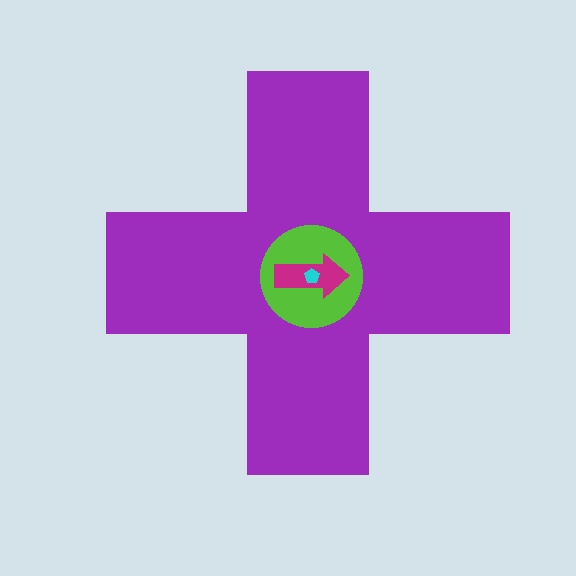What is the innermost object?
The cyan pentagon.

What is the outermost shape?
The purple cross.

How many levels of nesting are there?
4.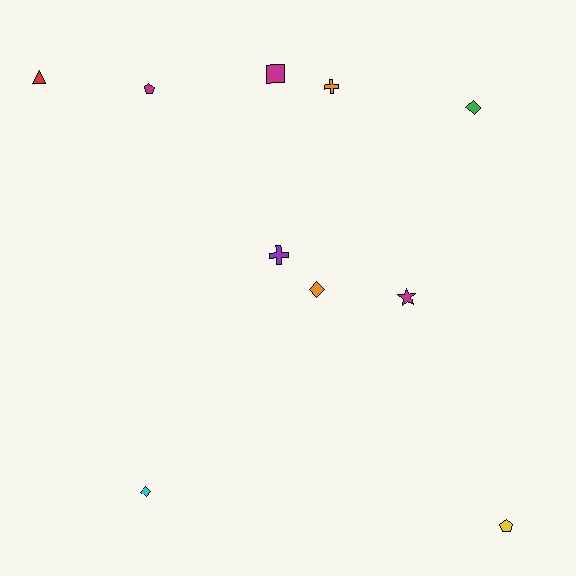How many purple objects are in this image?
There is 1 purple object.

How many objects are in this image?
There are 10 objects.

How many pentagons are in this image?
There are 2 pentagons.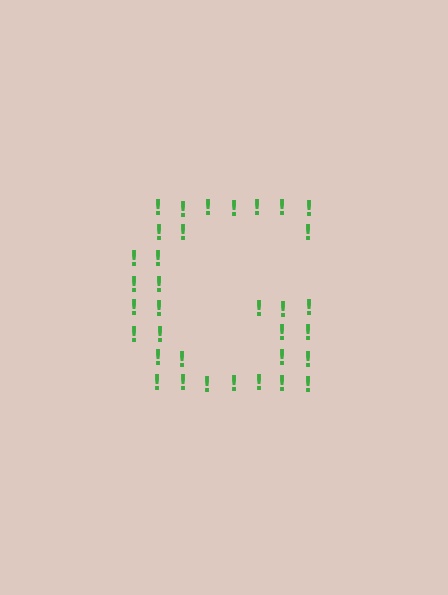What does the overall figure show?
The overall figure shows the letter G.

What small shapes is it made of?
It is made of small exclamation marks.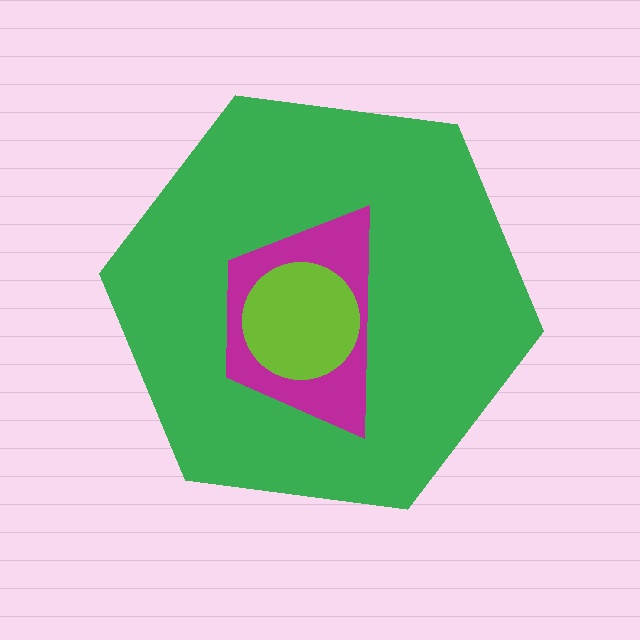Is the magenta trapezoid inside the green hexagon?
Yes.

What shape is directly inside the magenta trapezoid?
The lime circle.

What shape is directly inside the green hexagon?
The magenta trapezoid.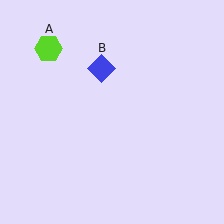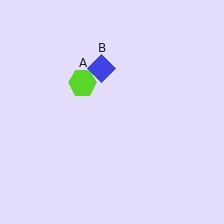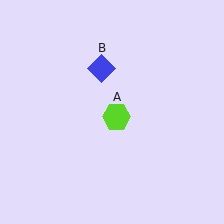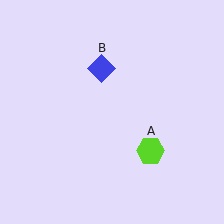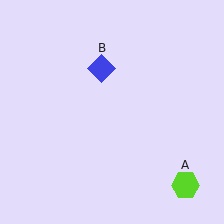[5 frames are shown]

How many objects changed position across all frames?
1 object changed position: lime hexagon (object A).